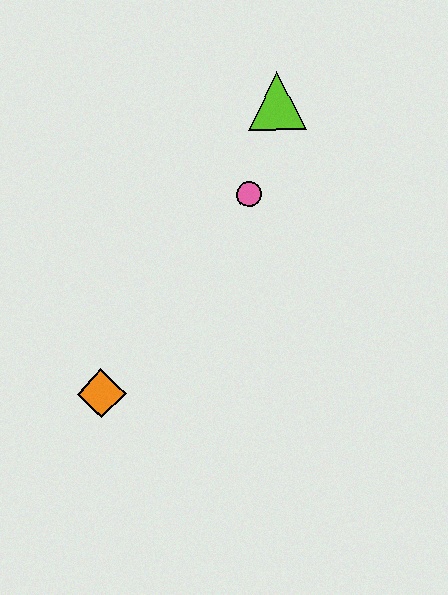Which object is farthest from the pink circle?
The orange diamond is farthest from the pink circle.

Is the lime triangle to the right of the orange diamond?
Yes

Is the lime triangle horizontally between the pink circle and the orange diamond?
No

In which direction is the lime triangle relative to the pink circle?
The lime triangle is above the pink circle.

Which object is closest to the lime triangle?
The pink circle is closest to the lime triangle.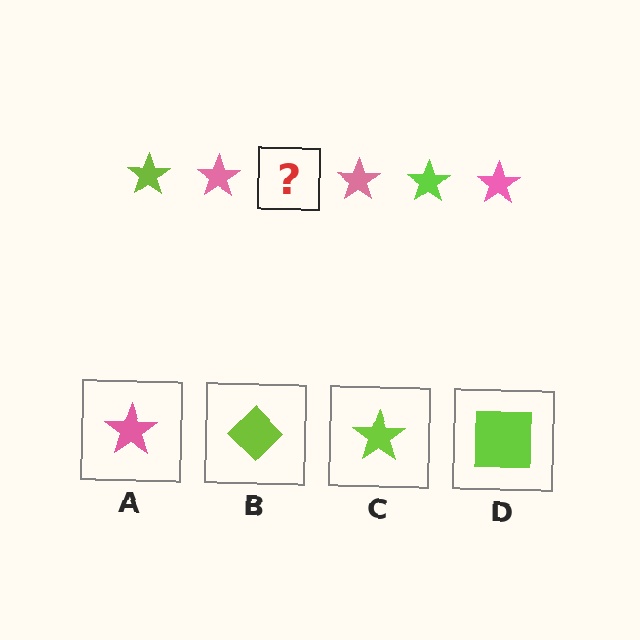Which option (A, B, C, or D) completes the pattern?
C.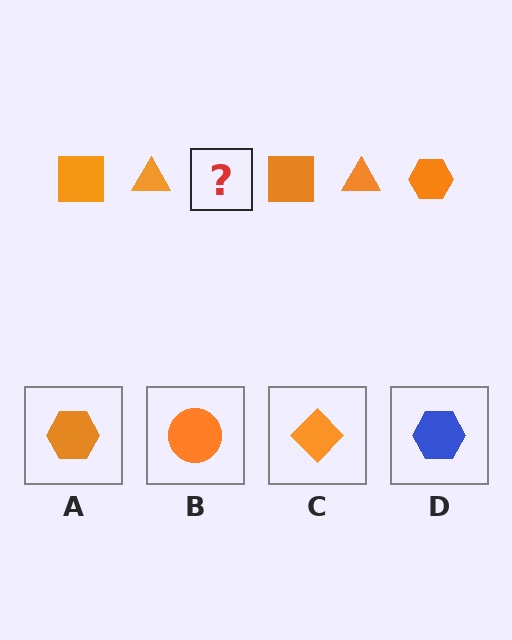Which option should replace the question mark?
Option A.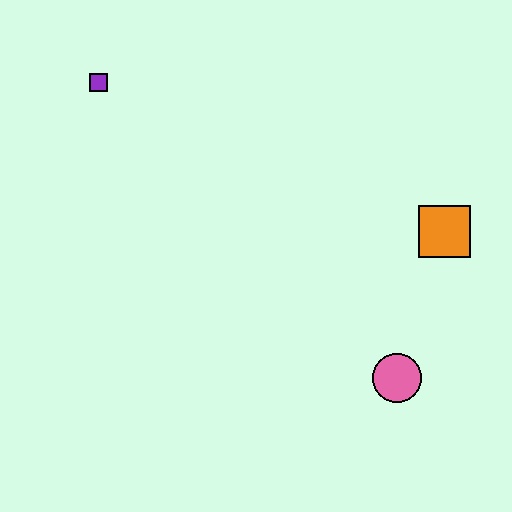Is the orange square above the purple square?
No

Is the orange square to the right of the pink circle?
Yes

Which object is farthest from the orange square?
The purple square is farthest from the orange square.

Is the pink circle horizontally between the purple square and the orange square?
Yes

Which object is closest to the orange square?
The pink circle is closest to the orange square.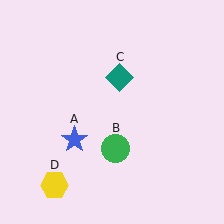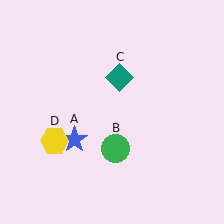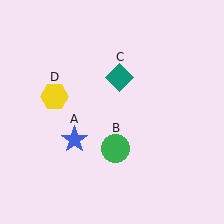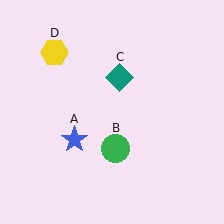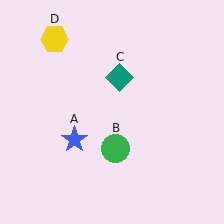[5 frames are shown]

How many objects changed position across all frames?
1 object changed position: yellow hexagon (object D).